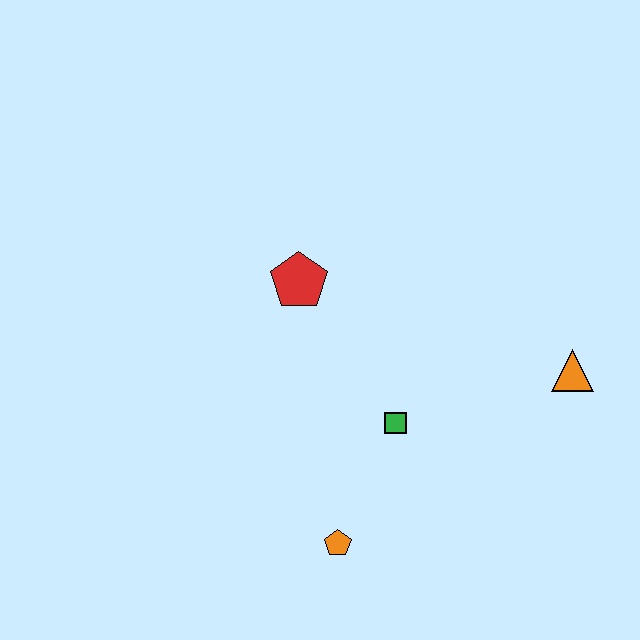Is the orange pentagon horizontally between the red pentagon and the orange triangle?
Yes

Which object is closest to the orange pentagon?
The green square is closest to the orange pentagon.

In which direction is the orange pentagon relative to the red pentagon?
The orange pentagon is below the red pentagon.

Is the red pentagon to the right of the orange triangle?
No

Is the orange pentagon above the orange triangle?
No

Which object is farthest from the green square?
The orange triangle is farthest from the green square.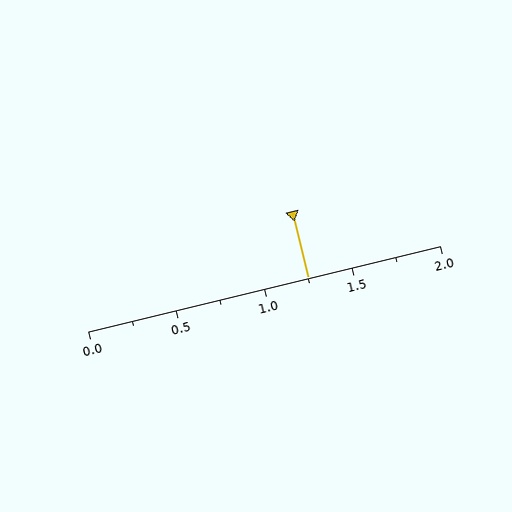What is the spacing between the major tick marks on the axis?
The major ticks are spaced 0.5 apart.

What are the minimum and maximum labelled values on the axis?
The axis runs from 0.0 to 2.0.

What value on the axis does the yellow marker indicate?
The marker indicates approximately 1.25.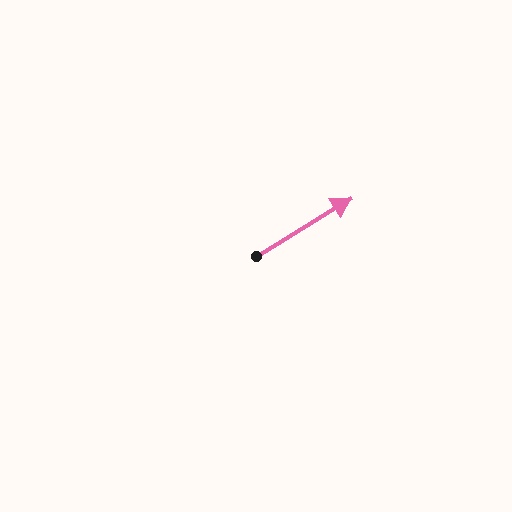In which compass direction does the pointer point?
Northeast.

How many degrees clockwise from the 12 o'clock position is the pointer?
Approximately 59 degrees.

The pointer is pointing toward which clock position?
Roughly 2 o'clock.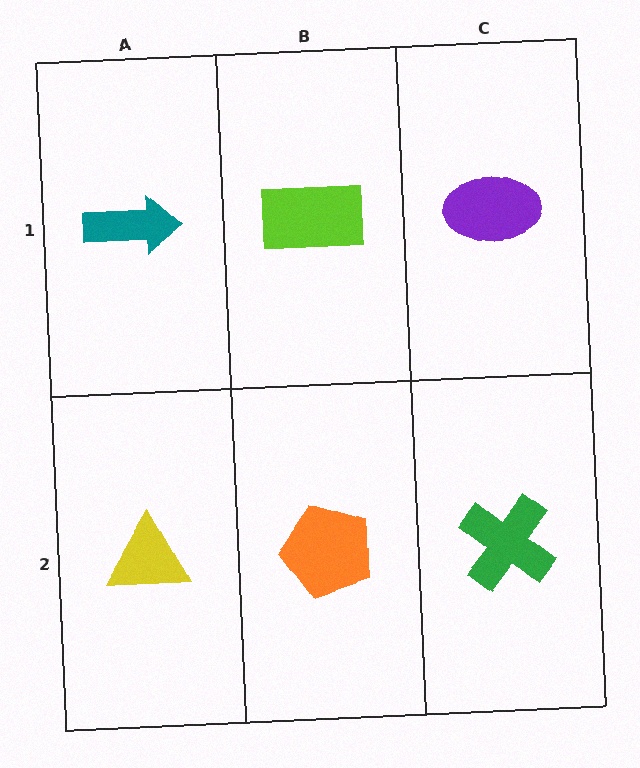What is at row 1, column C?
A purple ellipse.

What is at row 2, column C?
A green cross.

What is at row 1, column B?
A lime rectangle.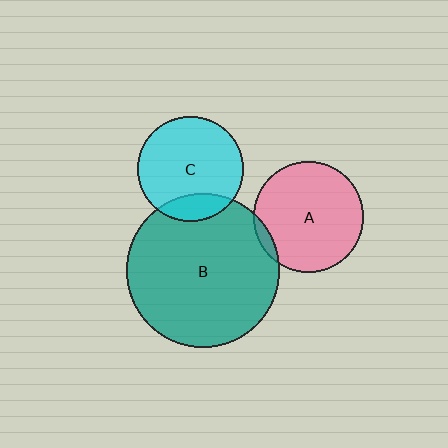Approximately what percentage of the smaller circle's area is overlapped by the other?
Approximately 15%.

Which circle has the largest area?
Circle B (teal).